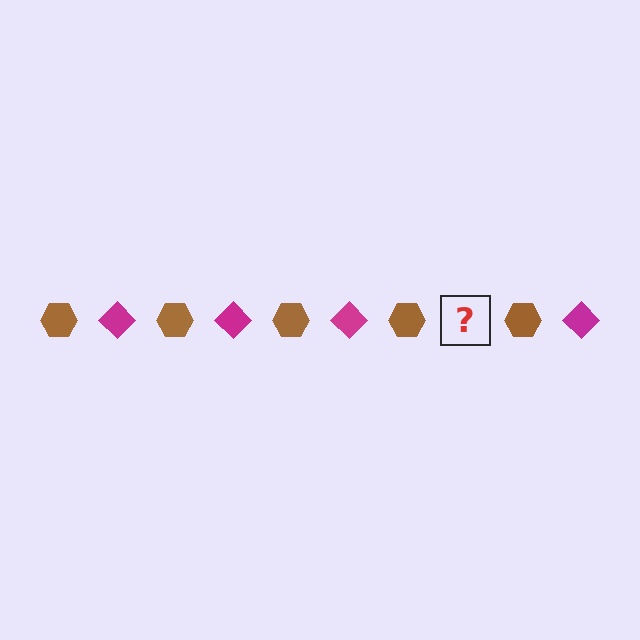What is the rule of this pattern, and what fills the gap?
The rule is that the pattern alternates between brown hexagon and magenta diamond. The gap should be filled with a magenta diamond.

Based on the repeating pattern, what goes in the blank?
The blank should be a magenta diamond.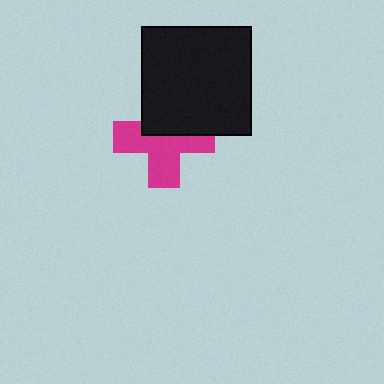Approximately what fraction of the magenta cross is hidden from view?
Roughly 40% of the magenta cross is hidden behind the black square.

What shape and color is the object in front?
The object in front is a black square.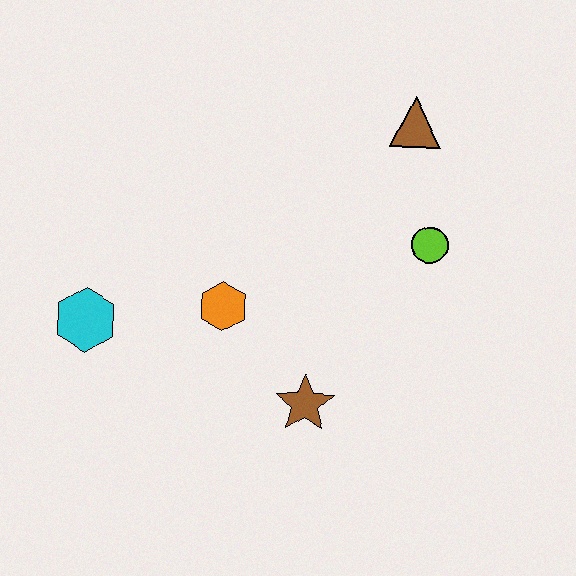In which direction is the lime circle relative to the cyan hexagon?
The lime circle is to the right of the cyan hexagon.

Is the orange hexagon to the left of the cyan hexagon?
No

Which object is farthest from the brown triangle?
The cyan hexagon is farthest from the brown triangle.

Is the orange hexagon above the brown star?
Yes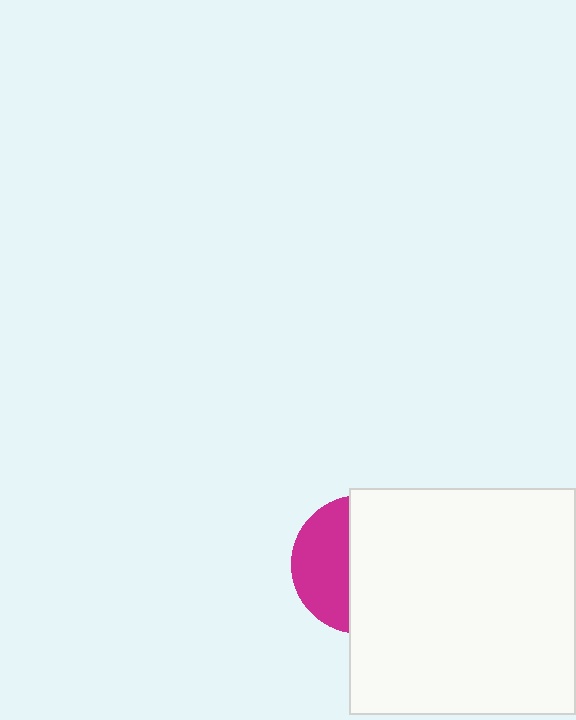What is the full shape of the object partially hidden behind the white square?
The partially hidden object is a magenta circle.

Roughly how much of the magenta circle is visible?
A small part of it is visible (roughly 39%).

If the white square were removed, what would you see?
You would see the complete magenta circle.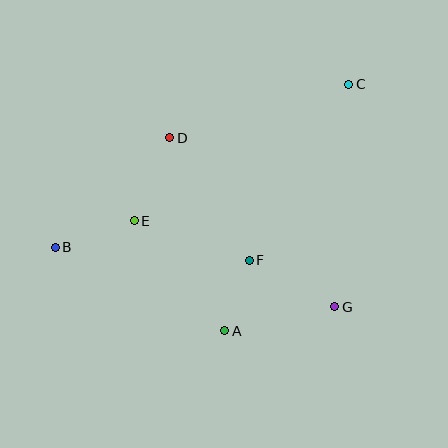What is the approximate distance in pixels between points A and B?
The distance between A and B is approximately 189 pixels.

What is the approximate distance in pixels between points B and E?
The distance between B and E is approximately 84 pixels.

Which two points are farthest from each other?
Points B and C are farthest from each other.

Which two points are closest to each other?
Points A and F are closest to each other.